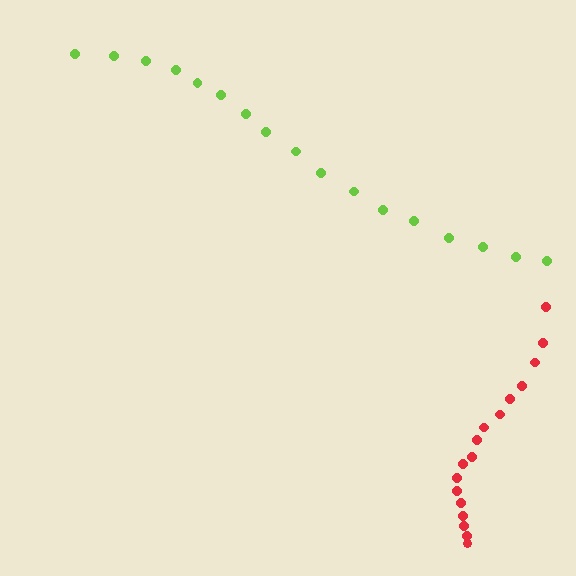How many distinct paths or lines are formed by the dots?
There are 2 distinct paths.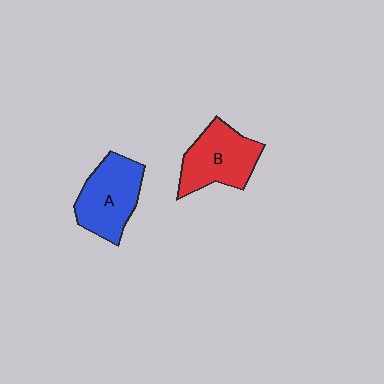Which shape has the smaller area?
Shape B (red).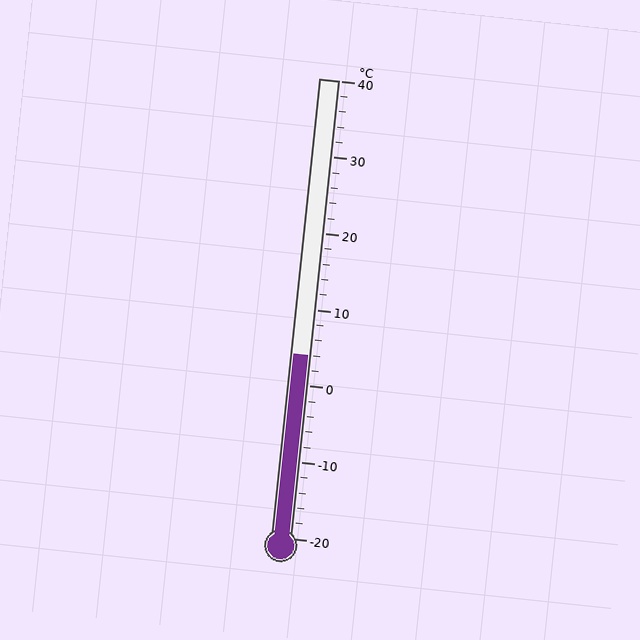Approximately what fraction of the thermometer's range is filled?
The thermometer is filled to approximately 40% of its range.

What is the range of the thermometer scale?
The thermometer scale ranges from -20°C to 40°C.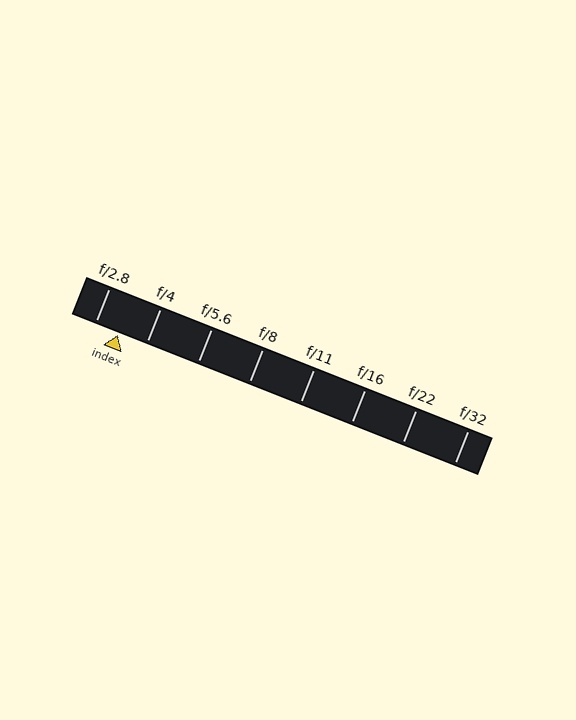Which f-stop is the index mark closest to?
The index mark is closest to f/2.8.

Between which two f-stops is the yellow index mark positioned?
The index mark is between f/2.8 and f/4.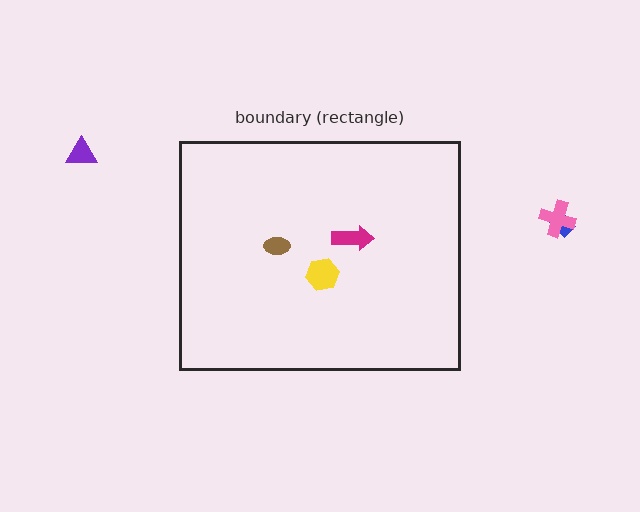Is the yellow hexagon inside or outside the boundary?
Inside.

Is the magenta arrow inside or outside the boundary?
Inside.